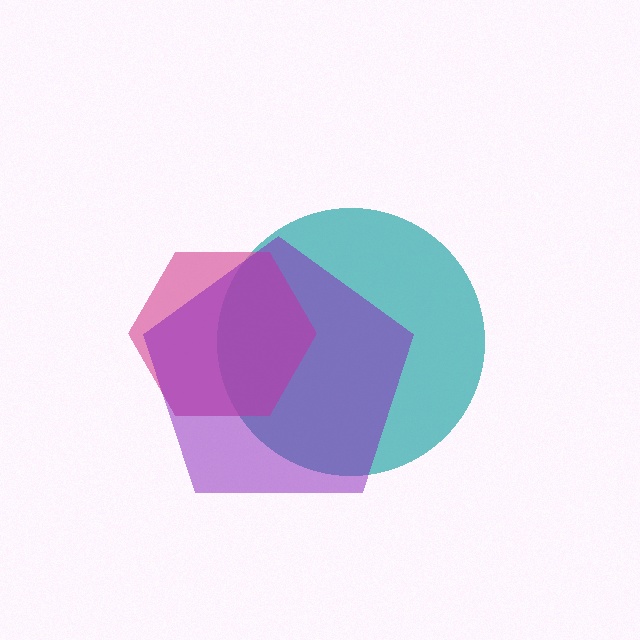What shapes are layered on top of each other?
The layered shapes are: a teal circle, a pink hexagon, a purple pentagon.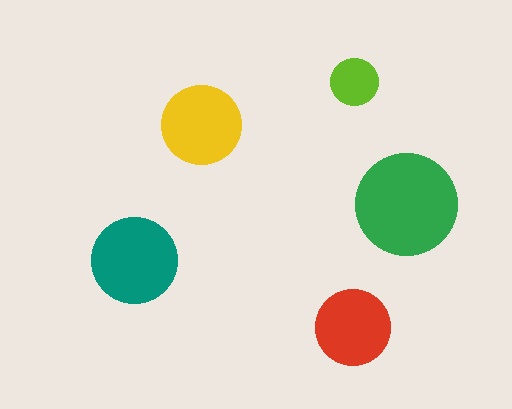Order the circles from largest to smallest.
the green one, the teal one, the yellow one, the red one, the lime one.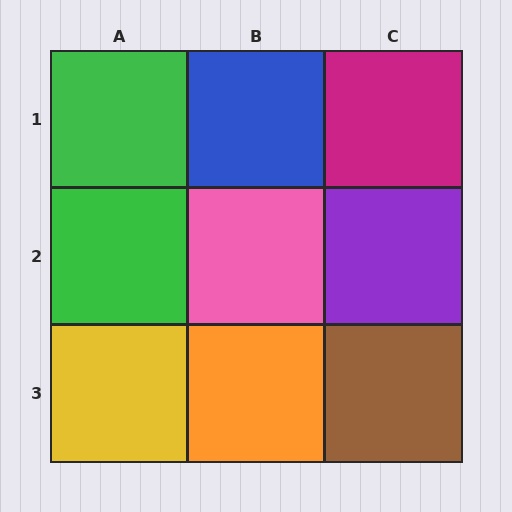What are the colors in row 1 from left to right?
Green, blue, magenta.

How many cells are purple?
1 cell is purple.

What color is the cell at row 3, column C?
Brown.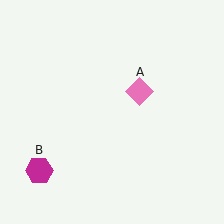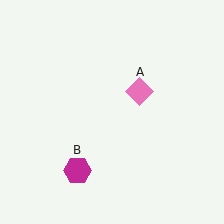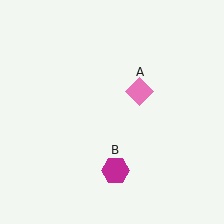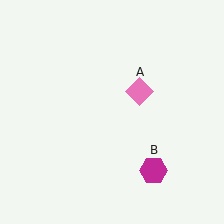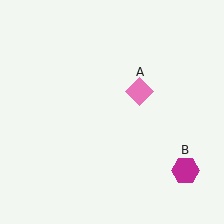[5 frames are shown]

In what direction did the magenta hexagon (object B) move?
The magenta hexagon (object B) moved right.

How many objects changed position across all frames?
1 object changed position: magenta hexagon (object B).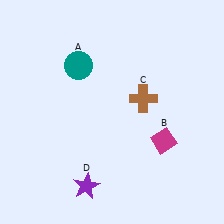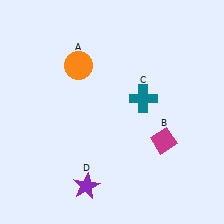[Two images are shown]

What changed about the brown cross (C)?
In Image 1, C is brown. In Image 2, it changed to teal.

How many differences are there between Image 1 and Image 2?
There are 2 differences between the two images.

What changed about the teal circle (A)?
In Image 1, A is teal. In Image 2, it changed to orange.